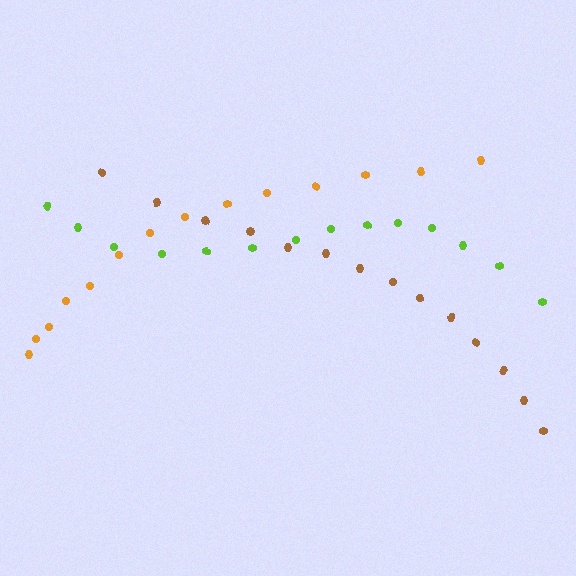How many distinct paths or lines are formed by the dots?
There are 3 distinct paths.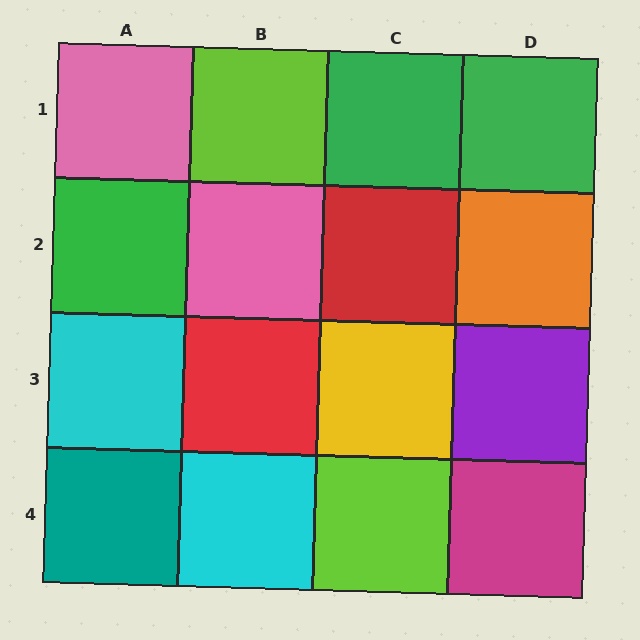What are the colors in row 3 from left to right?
Cyan, red, yellow, purple.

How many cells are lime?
2 cells are lime.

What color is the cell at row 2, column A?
Green.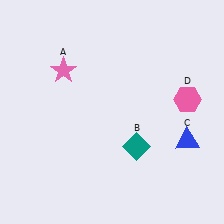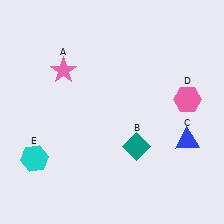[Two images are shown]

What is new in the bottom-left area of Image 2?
A cyan hexagon (E) was added in the bottom-left area of Image 2.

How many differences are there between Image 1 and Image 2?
There is 1 difference between the two images.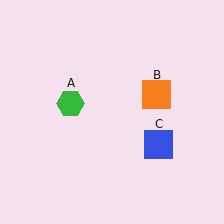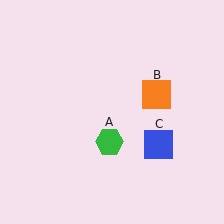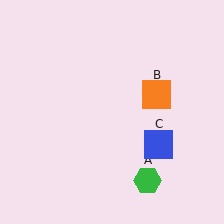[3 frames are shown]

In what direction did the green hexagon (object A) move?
The green hexagon (object A) moved down and to the right.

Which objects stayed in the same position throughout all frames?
Orange square (object B) and blue square (object C) remained stationary.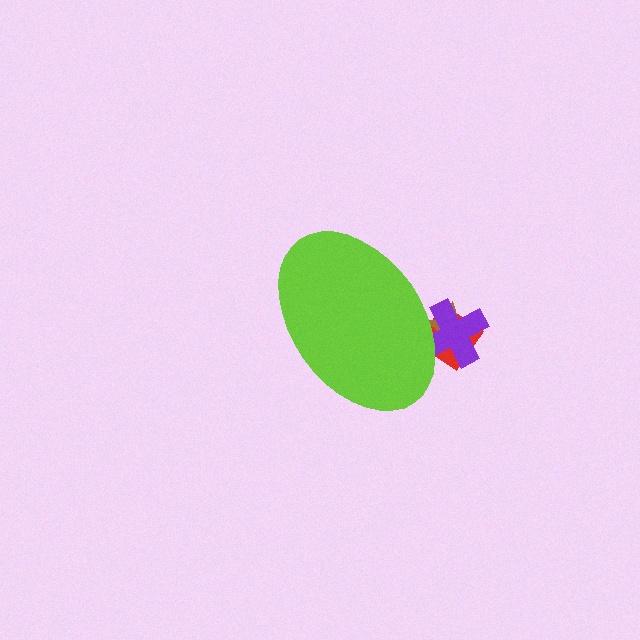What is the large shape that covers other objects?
A lime ellipse.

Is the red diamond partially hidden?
Yes, the red diamond is partially hidden behind the lime ellipse.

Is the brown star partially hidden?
Yes, the brown star is partially hidden behind the lime ellipse.